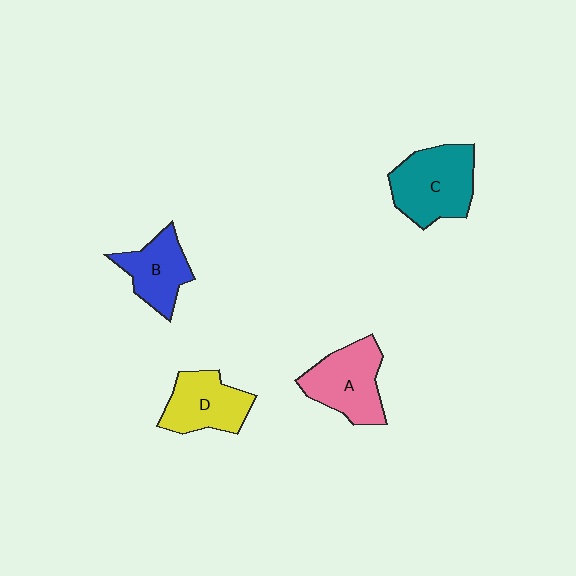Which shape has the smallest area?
Shape B (blue).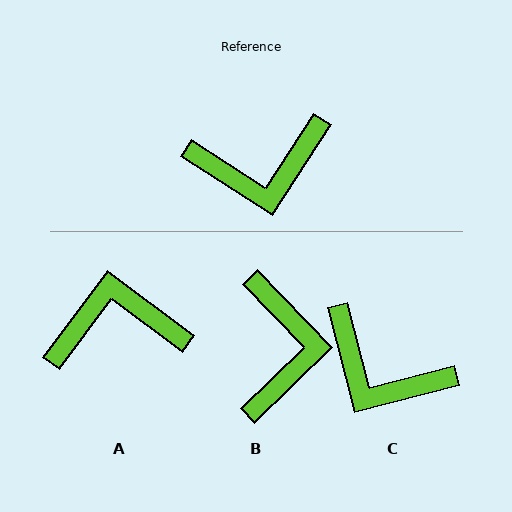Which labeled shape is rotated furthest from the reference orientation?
A, about 176 degrees away.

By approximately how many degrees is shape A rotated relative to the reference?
Approximately 176 degrees counter-clockwise.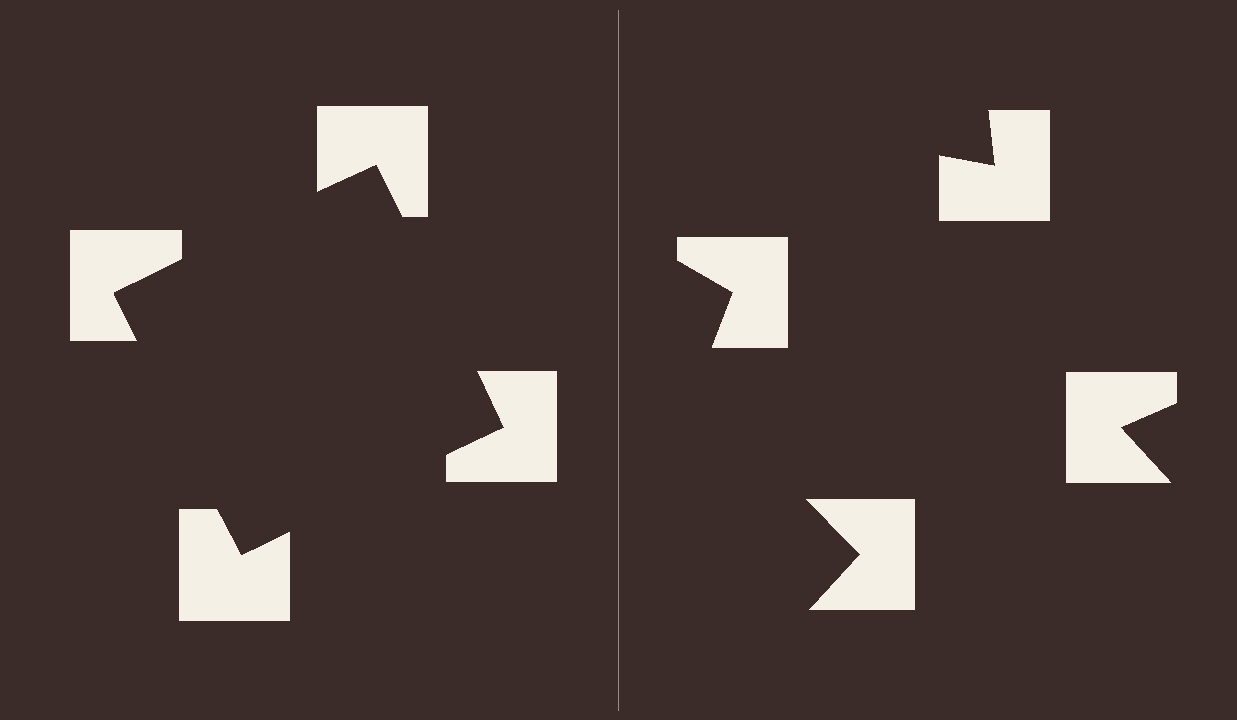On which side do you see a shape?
An illusory square appears on the left side. On the right side the wedge cuts are rotated, so no coherent shape forms.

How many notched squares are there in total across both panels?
8 — 4 on each side.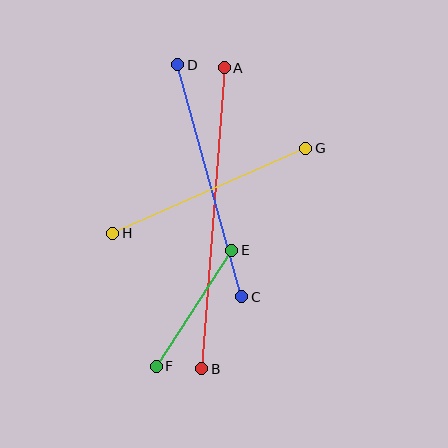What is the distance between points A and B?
The distance is approximately 302 pixels.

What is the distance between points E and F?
The distance is approximately 138 pixels.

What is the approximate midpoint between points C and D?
The midpoint is at approximately (210, 181) pixels.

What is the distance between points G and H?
The distance is approximately 211 pixels.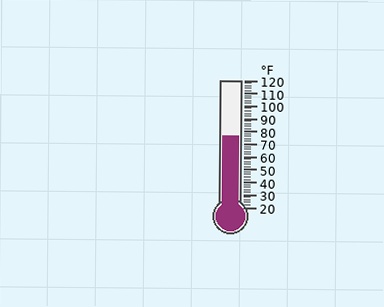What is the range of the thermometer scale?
The thermometer scale ranges from 20°F to 120°F.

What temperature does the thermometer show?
The thermometer shows approximately 76°F.